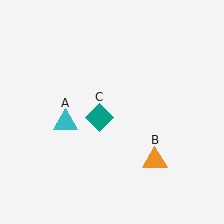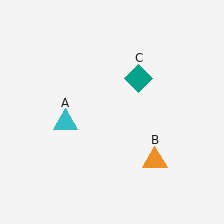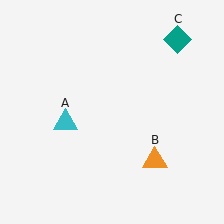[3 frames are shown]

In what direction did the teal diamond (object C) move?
The teal diamond (object C) moved up and to the right.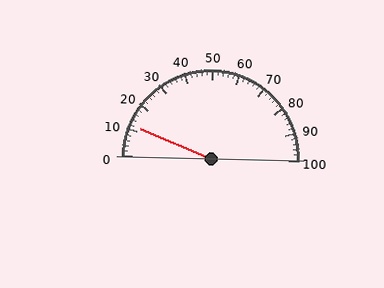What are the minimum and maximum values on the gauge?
The gauge ranges from 0 to 100.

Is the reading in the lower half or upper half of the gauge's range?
The reading is in the lower half of the range (0 to 100).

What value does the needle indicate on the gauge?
The needle indicates approximately 12.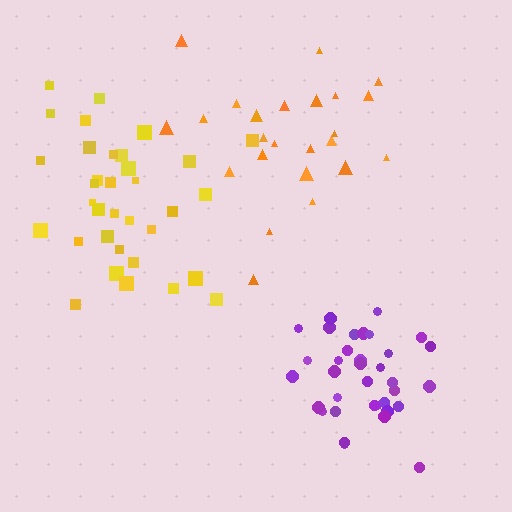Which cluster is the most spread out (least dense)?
Orange.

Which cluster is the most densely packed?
Purple.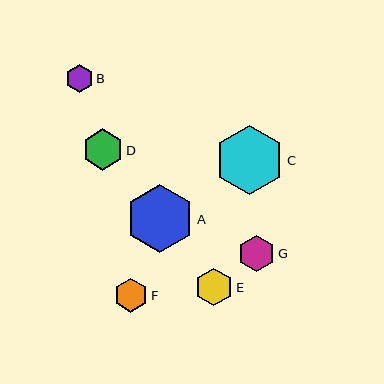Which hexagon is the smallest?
Hexagon B is the smallest with a size of approximately 28 pixels.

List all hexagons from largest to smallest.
From largest to smallest: C, A, D, E, G, F, B.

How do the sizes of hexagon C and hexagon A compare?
Hexagon C and hexagon A are approximately the same size.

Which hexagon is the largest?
Hexagon C is the largest with a size of approximately 70 pixels.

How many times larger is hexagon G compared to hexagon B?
Hexagon G is approximately 1.3 times the size of hexagon B.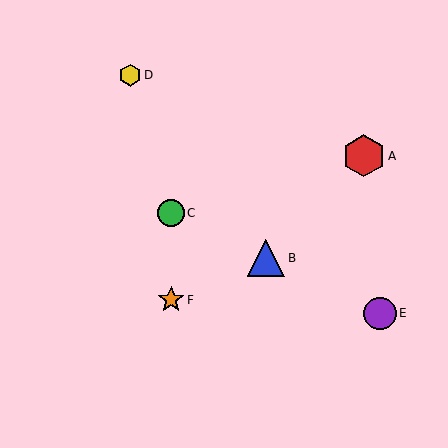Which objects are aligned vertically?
Objects C, F are aligned vertically.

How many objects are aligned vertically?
2 objects (C, F) are aligned vertically.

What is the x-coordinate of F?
Object F is at x≈171.